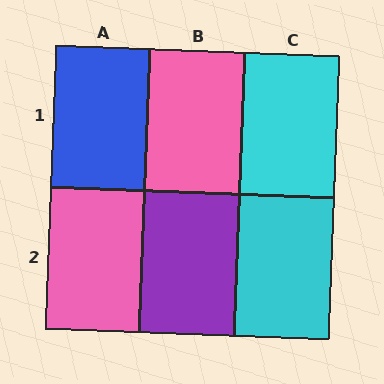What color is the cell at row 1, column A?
Blue.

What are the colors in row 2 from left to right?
Pink, purple, cyan.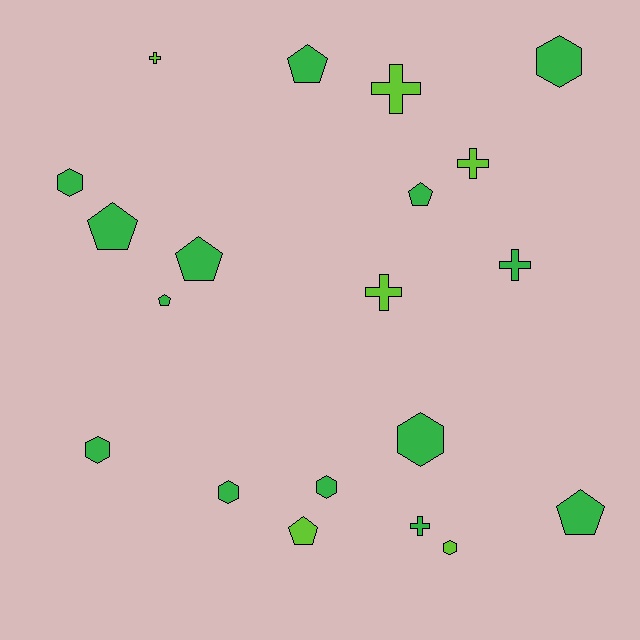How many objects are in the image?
There are 20 objects.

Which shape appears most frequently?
Pentagon, with 7 objects.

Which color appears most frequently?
Green, with 14 objects.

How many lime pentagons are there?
There is 1 lime pentagon.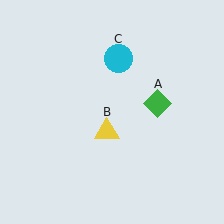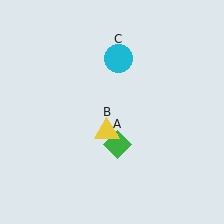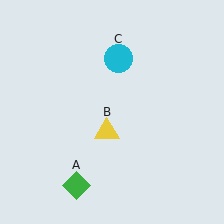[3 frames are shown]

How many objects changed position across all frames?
1 object changed position: green diamond (object A).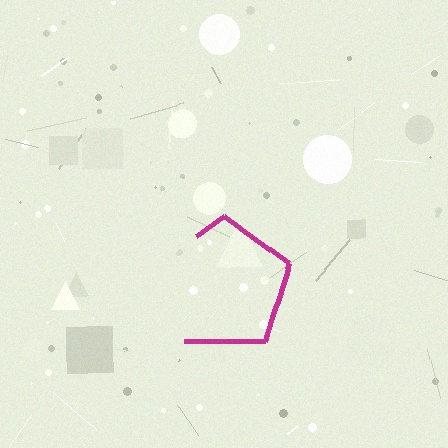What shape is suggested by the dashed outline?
The dashed outline suggests a pentagon.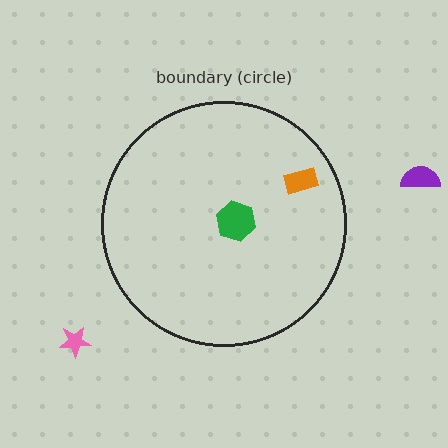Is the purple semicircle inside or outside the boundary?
Outside.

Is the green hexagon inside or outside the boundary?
Inside.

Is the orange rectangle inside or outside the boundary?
Inside.